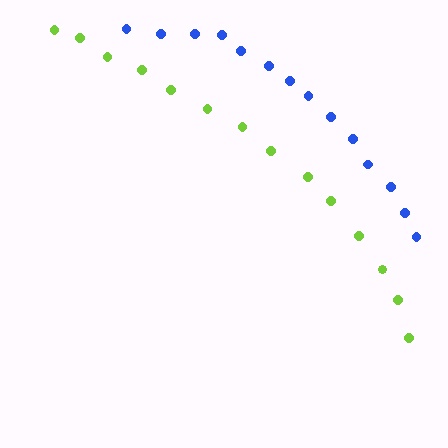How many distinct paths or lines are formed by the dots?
There are 2 distinct paths.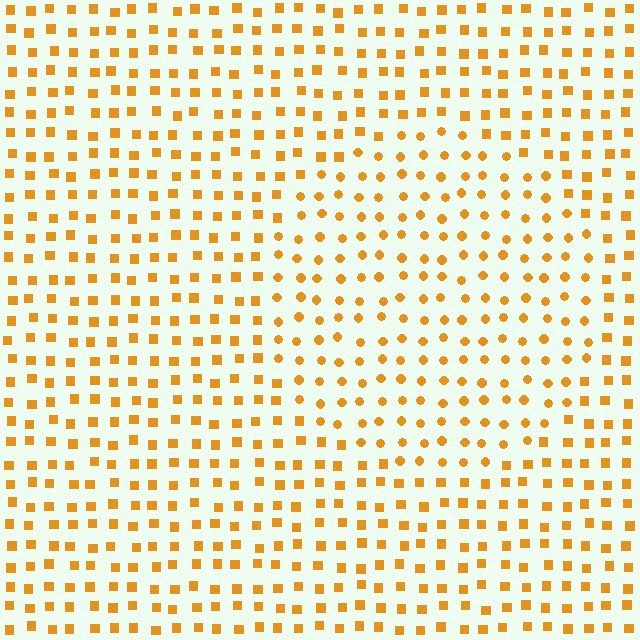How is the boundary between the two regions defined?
The boundary is defined by a change in element shape: circles inside vs. squares outside. All elements share the same color and spacing.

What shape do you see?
I see a circle.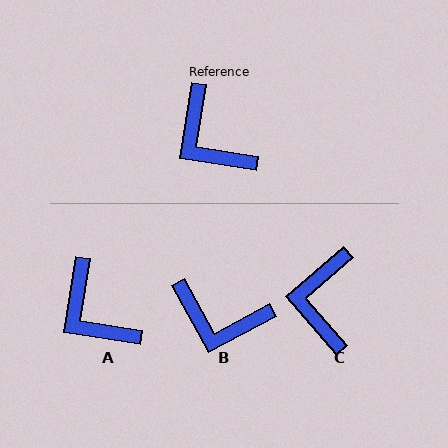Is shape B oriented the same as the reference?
No, it is off by about 37 degrees.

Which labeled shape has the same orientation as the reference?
A.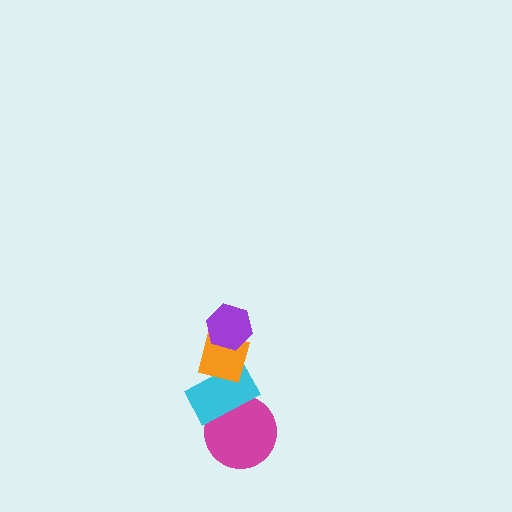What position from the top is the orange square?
The orange square is 2nd from the top.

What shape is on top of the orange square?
The purple hexagon is on top of the orange square.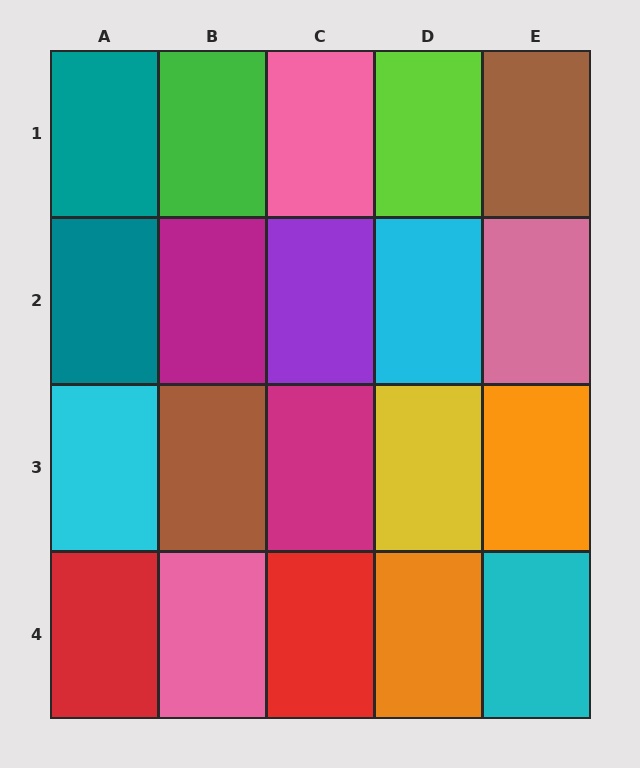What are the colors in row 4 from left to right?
Red, pink, red, orange, cyan.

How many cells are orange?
2 cells are orange.